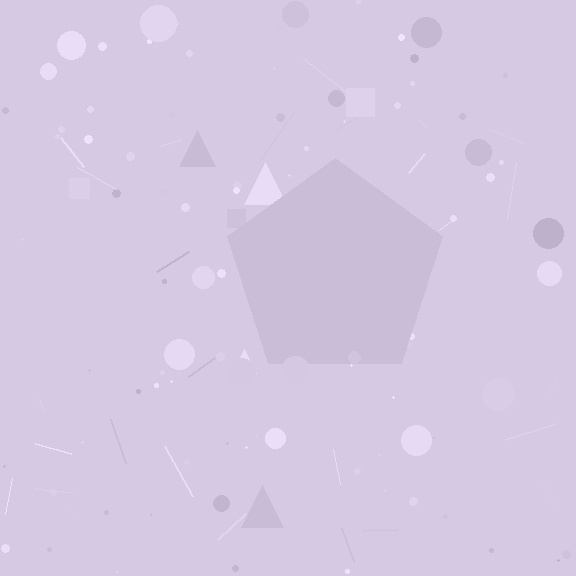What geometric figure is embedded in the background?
A pentagon is embedded in the background.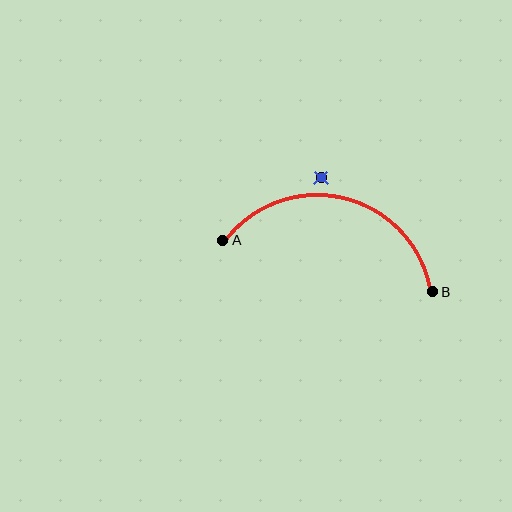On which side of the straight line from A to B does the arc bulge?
The arc bulges above the straight line connecting A and B.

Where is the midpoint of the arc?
The arc midpoint is the point on the curve farthest from the straight line joining A and B. It sits above that line.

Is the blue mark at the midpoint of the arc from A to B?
No — the blue mark does not lie on the arc at all. It sits slightly outside the curve.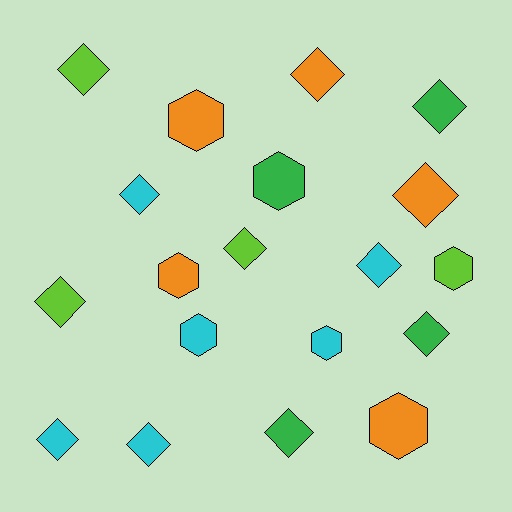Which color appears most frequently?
Cyan, with 6 objects.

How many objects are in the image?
There are 19 objects.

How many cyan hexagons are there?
There are 2 cyan hexagons.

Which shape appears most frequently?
Diamond, with 12 objects.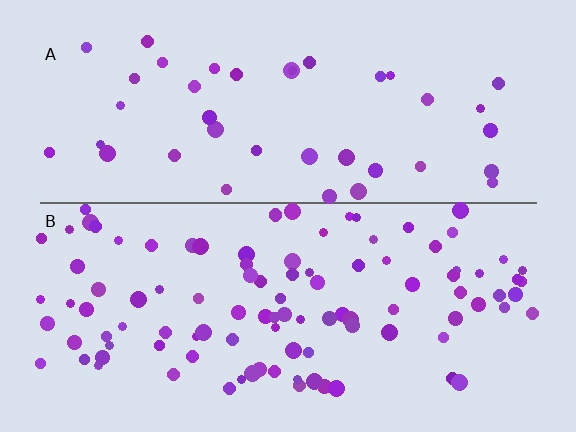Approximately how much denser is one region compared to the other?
Approximately 2.5× — region B over region A.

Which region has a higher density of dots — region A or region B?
B (the bottom).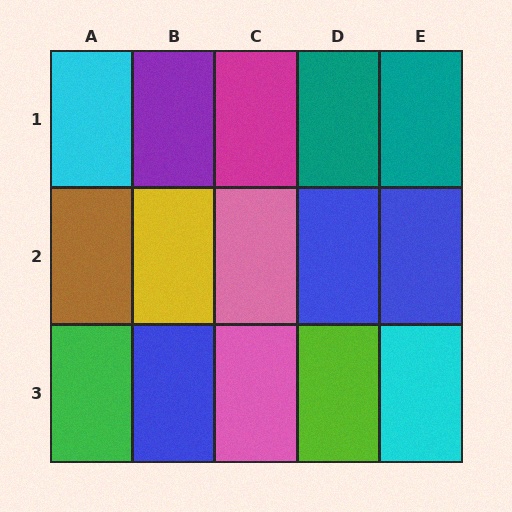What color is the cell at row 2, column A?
Brown.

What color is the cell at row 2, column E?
Blue.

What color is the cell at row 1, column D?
Teal.